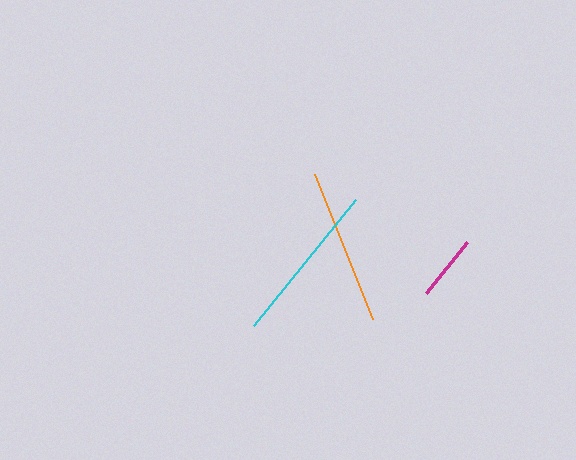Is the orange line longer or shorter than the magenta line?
The orange line is longer than the magenta line.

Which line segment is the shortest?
The magenta line is the shortest at approximately 66 pixels.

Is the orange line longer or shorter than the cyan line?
The cyan line is longer than the orange line.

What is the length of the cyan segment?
The cyan segment is approximately 162 pixels long.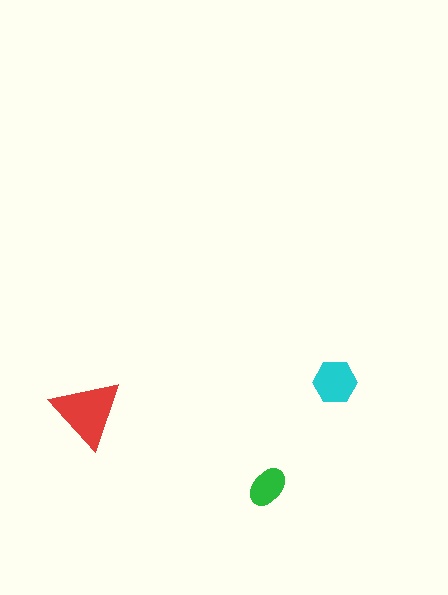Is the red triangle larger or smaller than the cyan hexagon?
Larger.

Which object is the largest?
The red triangle.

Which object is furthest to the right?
The cyan hexagon is rightmost.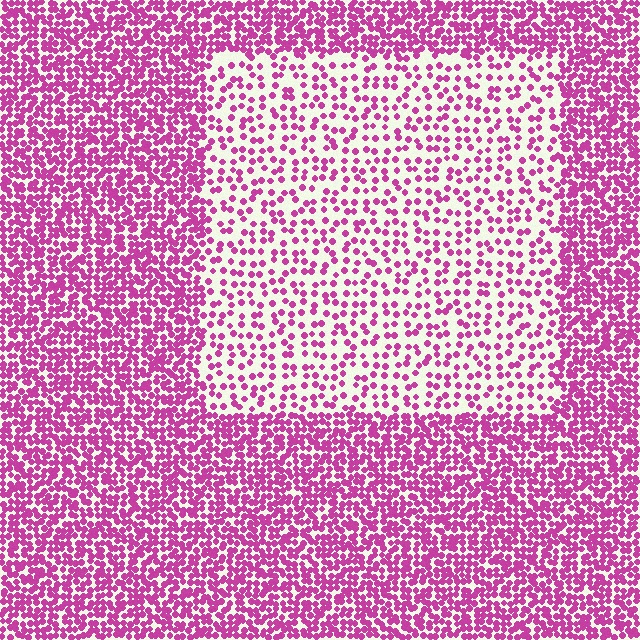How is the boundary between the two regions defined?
The boundary is defined by a change in element density (approximately 2.4x ratio). All elements are the same color, size, and shape.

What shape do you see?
I see a rectangle.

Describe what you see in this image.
The image contains small magenta elements arranged at two different densities. A rectangle-shaped region is visible where the elements are less densely packed than the surrounding area.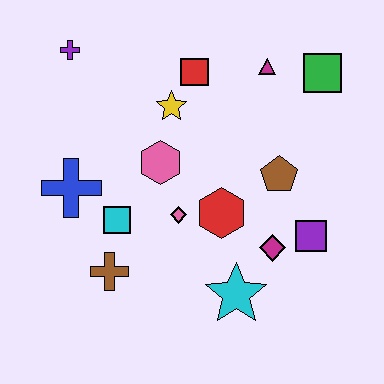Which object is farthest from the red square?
The cyan star is farthest from the red square.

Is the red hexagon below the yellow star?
Yes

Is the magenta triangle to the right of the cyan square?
Yes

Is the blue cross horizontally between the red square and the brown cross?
No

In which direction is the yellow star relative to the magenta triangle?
The yellow star is to the left of the magenta triangle.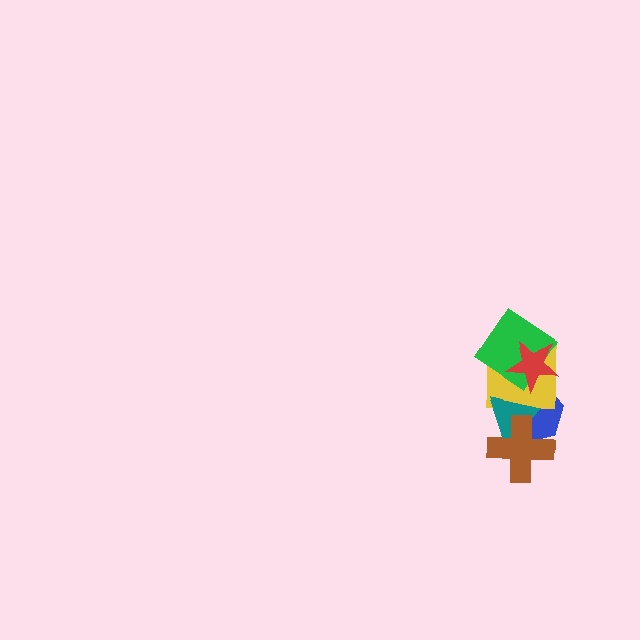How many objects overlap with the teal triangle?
3 objects overlap with the teal triangle.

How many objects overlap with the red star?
3 objects overlap with the red star.